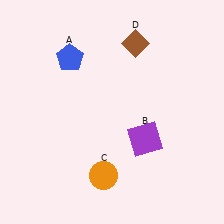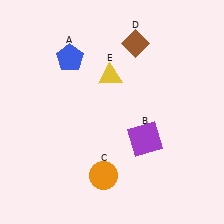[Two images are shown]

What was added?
A yellow triangle (E) was added in Image 2.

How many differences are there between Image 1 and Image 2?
There is 1 difference between the two images.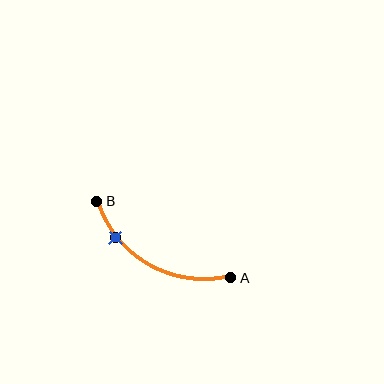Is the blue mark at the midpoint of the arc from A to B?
No. The blue mark lies on the arc but is closer to endpoint B. The arc midpoint would be at the point on the curve equidistant along the arc from both A and B.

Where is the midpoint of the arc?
The arc midpoint is the point on the curve farthest from the straight line joining A and B. It sits below that line.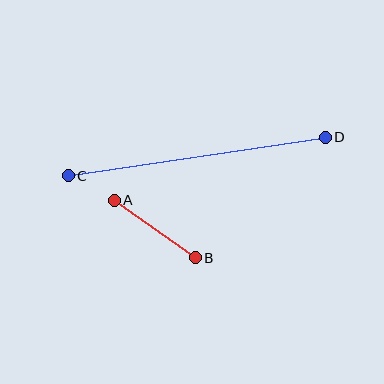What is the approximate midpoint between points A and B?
The midpoint is at approximately (155, 229) pixels.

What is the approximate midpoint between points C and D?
The midpoint is at approximately (197, 157) pixels.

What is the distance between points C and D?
The distance is approximately 260 pixels.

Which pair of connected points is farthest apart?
Points C and D are farthest apart.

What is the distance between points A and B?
The distance is approximately 99 pixels.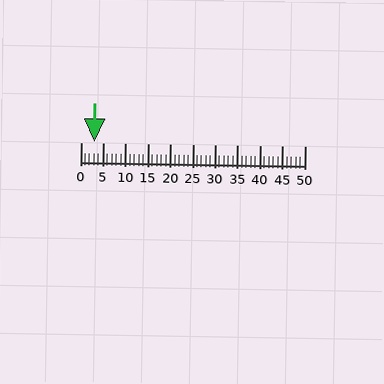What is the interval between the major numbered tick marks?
The major tick marks are spaced 5 units apart.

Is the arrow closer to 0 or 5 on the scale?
The arrow is closer to 5.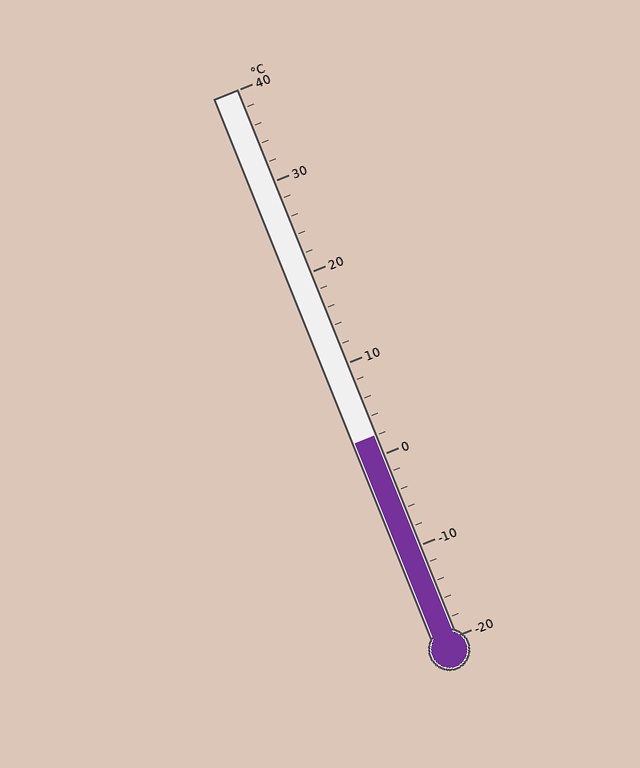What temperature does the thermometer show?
The thermometer shows approximately 2°C.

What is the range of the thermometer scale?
The thermometer scale ranges from -20°C to 40°C.